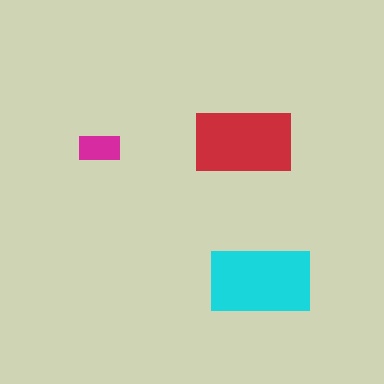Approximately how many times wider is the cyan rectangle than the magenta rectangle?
About 2.5 times wider.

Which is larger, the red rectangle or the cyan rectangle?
The cyan one.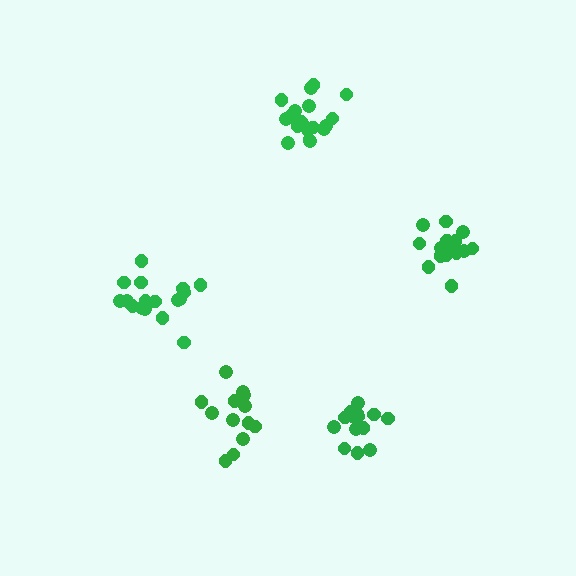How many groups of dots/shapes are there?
There are 5 groups.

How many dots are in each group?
Group 1: 15 dots, Group 2: 16 dots, Group 3: 17 dots, Group 4: 19 dots, Group 5: 13 dots (80 total).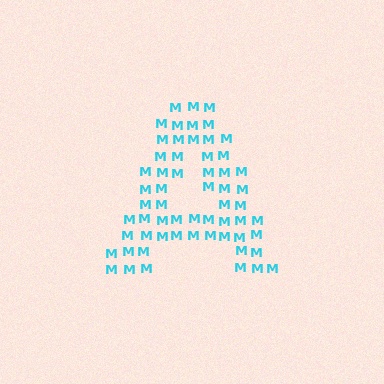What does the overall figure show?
The overall figure shows the letter A.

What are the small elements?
The small elements are letter M's.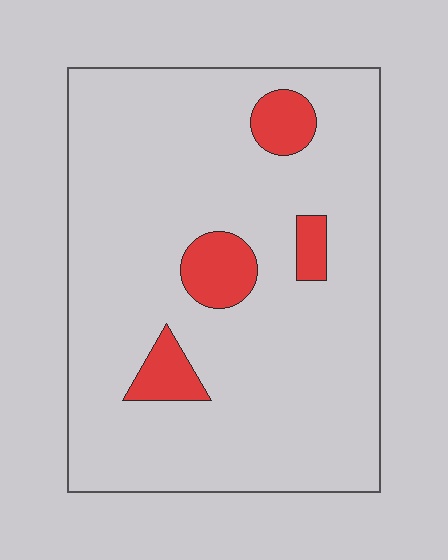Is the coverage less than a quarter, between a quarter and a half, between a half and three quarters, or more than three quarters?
Less than a quarter.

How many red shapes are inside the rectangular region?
4.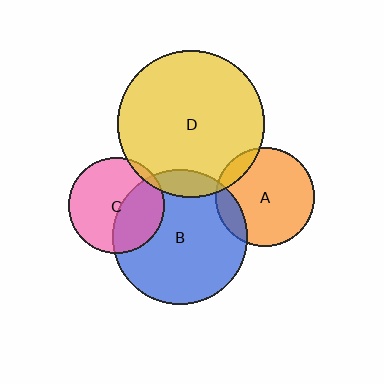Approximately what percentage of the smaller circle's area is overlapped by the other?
Approximately 5%.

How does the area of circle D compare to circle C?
Approximately 2.3 times.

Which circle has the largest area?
Circle D (yellow).